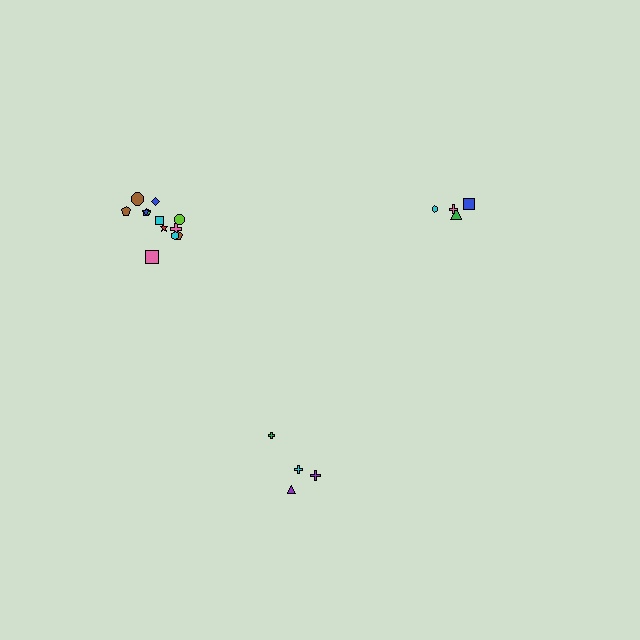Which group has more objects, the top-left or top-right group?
The top-left group.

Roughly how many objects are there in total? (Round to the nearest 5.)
Roughly 20 objects in total.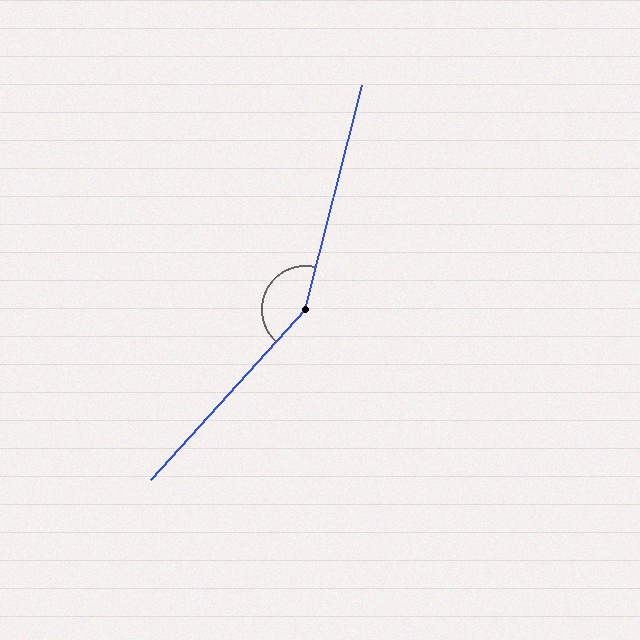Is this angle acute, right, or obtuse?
It is obtuse.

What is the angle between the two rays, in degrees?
Approximately 152 degrees.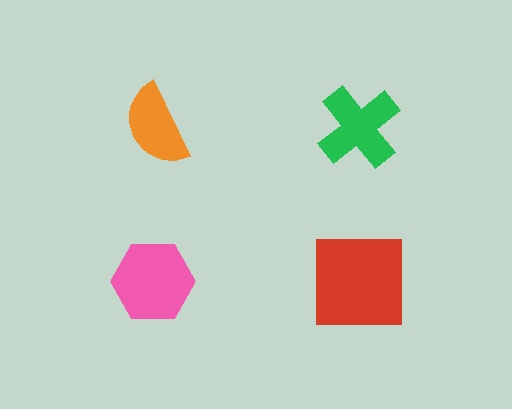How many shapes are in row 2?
2 shapes.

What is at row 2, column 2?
A red square.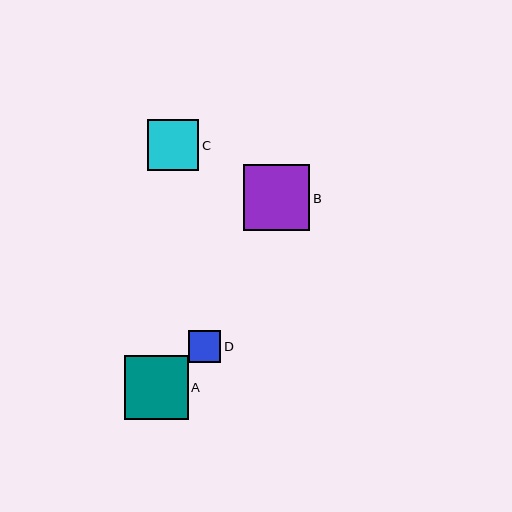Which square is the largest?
Square B is the largest with a size of approximately 66 pixels.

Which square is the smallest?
Square D is the smallest with a size of approximately 32 pixels.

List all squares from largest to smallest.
From largest to smallest: B, A, C, D.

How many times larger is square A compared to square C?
Square A is approximately 1.2 times the size of square C.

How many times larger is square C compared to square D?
Square C is approximately 1.6 times the size of square D.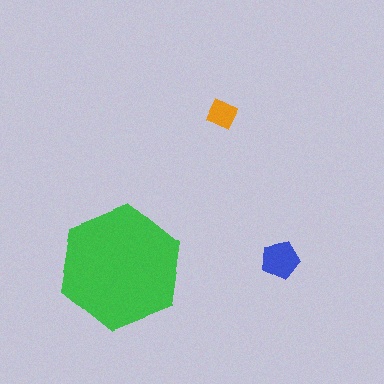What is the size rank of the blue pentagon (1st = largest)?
2nd.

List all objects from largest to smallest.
The green hexagon, the blue pentagon, the orange diamond.